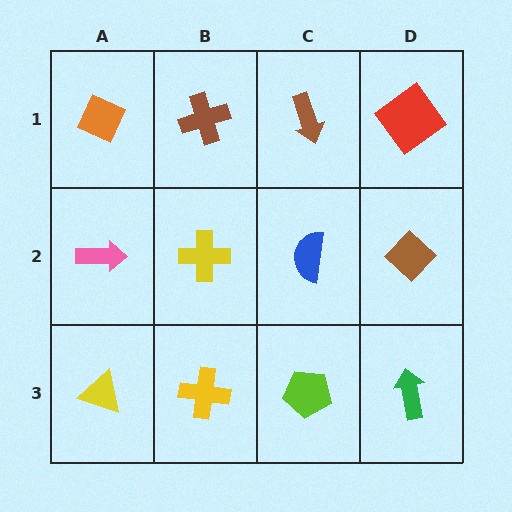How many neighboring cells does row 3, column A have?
2.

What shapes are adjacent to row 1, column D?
A brown diamond (row 2, column D), a brown arrow (row 1, column C).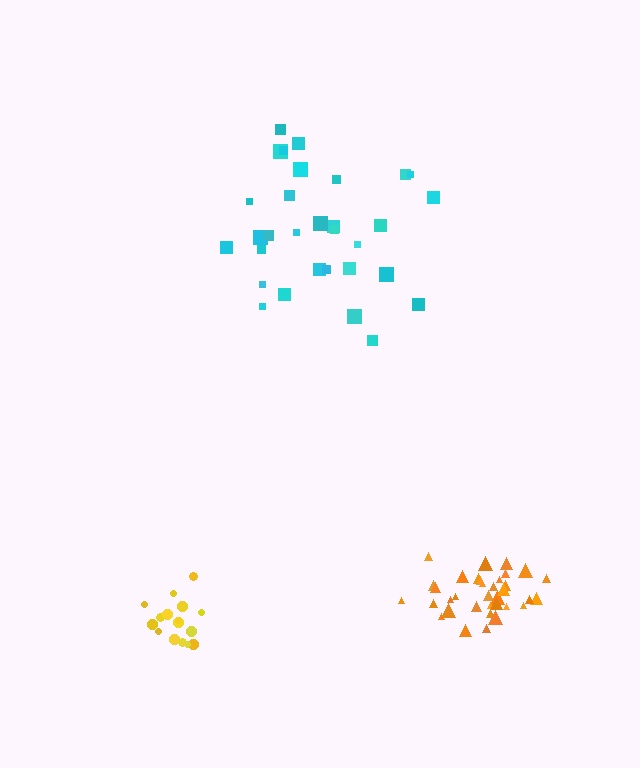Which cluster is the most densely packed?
Orange.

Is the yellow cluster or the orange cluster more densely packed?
Orange.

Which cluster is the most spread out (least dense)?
Cyan.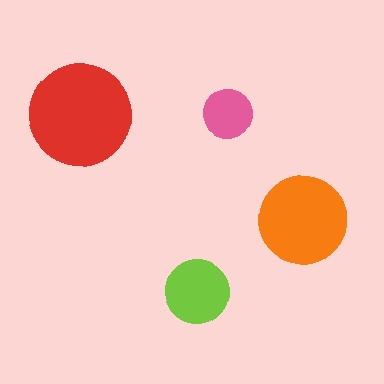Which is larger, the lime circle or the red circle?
The red one.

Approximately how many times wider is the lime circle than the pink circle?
About 1.5 times wider.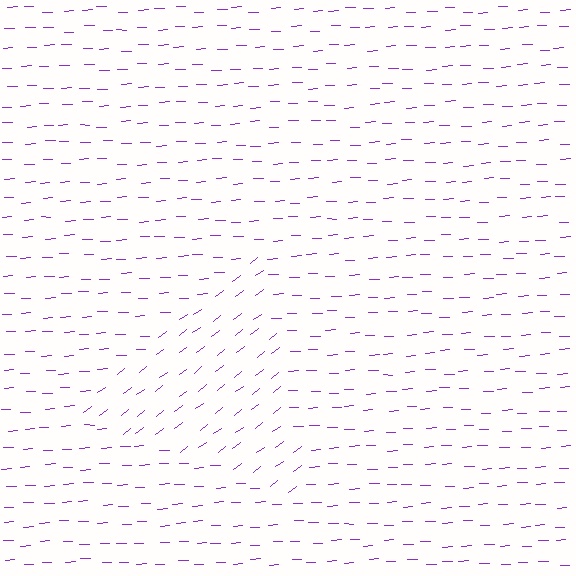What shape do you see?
I see a triangle.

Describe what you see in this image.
The image is filled with small purple line segments. A triangle region in the image has lines oriented differently from the surrounding lines, creating a visible texture boundary.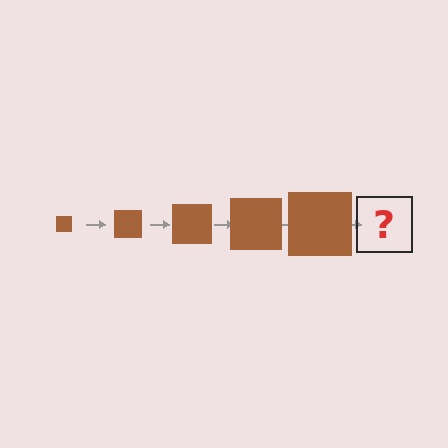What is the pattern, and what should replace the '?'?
The pattern is that the square gets progressively larger each step. The '?' should be a brown square, larger than the previous one.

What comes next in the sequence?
The next element should be a brown square, larger than the previous one.